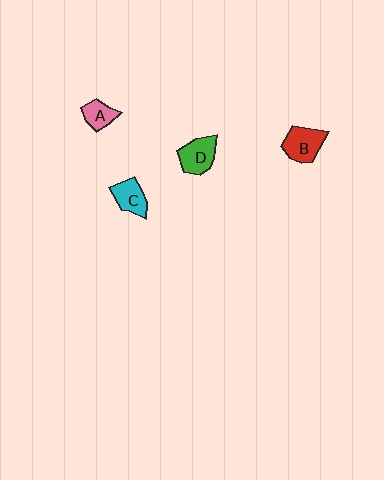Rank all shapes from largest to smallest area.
From largest to smallest: B (red), D (green), C (cyan), A (pink).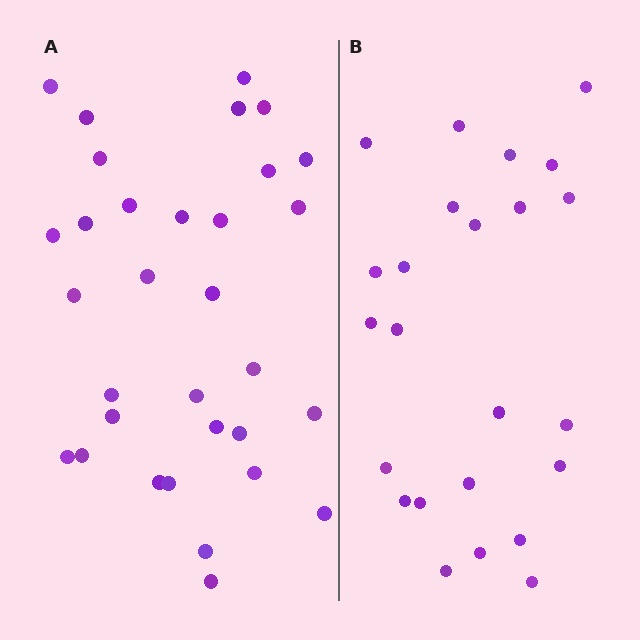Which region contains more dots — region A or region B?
Region A (the left region) has more dots.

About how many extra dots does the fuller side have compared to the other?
Region A has roughly 8 or so more dots than region B.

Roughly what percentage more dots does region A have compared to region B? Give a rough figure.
About 35% more.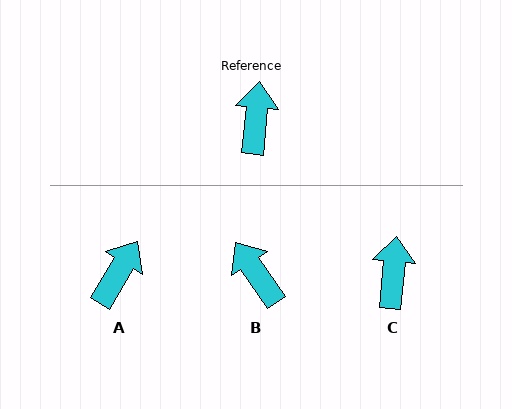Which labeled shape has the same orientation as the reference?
C.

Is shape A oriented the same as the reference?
No, it is off by about 26 degrees.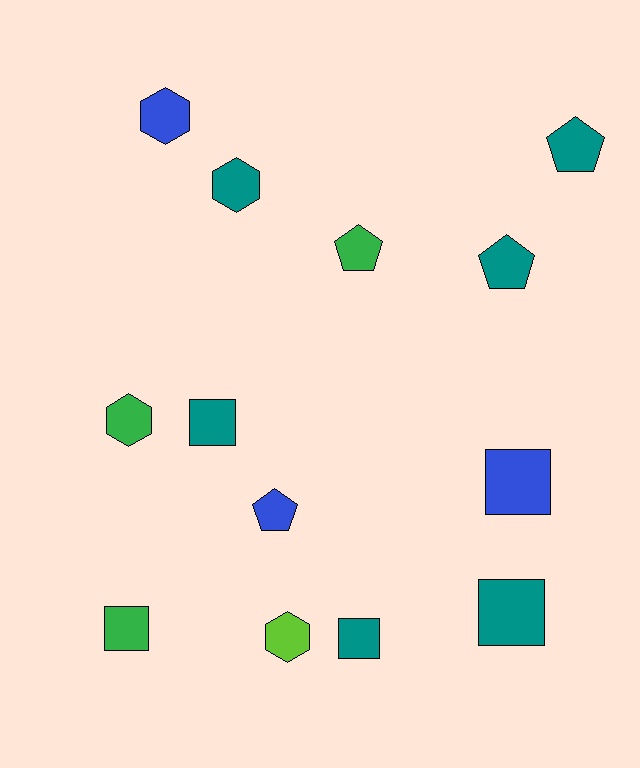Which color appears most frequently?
Teal, with 6 objects.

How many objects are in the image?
There are 13 objects.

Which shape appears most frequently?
Square, with 5 objects.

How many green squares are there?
There is 1 green square.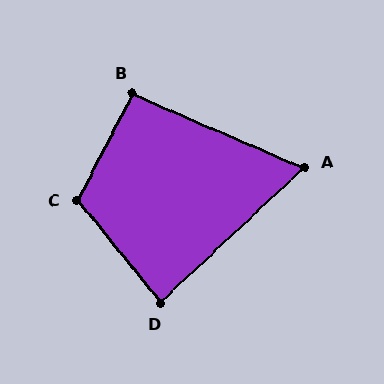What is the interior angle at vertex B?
Approximately 94 degrees (approximately right).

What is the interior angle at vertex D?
Approximately 86 degrees (approximately right).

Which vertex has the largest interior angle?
C, at approximately 113 degrees.